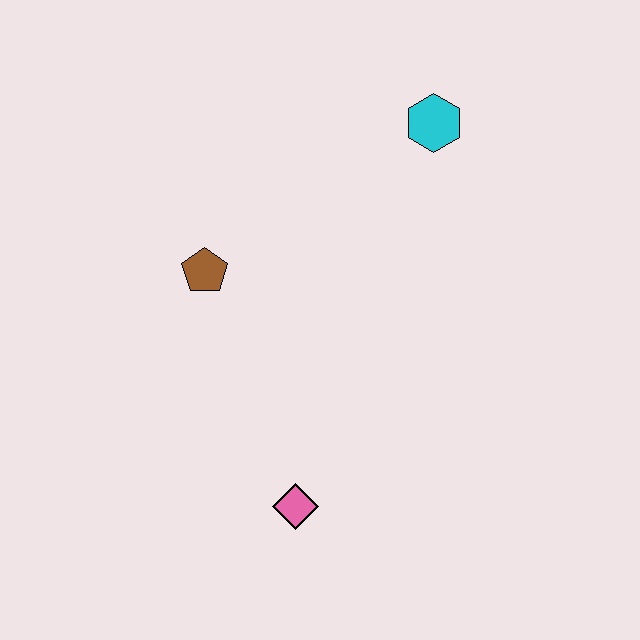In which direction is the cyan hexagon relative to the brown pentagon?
The cyan hexagon is to the right of the brown pentagon.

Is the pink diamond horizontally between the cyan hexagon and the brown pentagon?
Yes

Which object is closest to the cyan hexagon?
The brown pentagon is closest to the cyan hexagon.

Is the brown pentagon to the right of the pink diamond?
No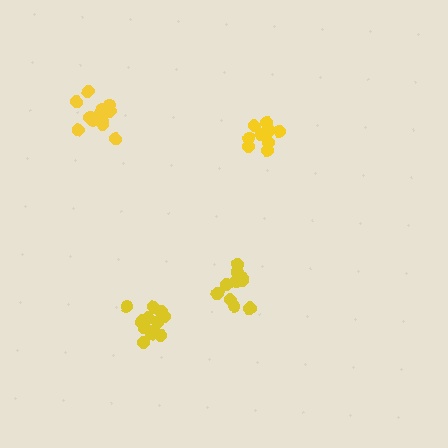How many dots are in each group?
Group 1: 12 dots, Group 2: 10 dots, Group 3: 13 dots, Group 4: 13 dots (48 total).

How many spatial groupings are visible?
There are 4 spatial groupings.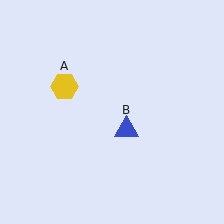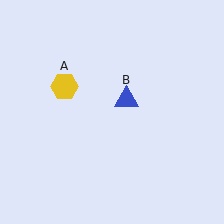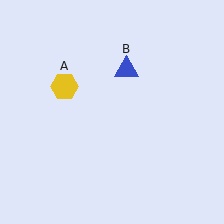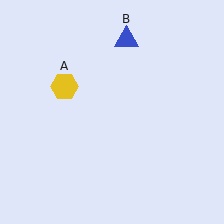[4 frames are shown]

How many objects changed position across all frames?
1 object changed position: blue triangle (object B).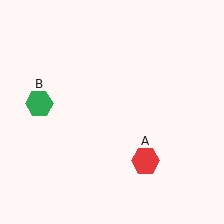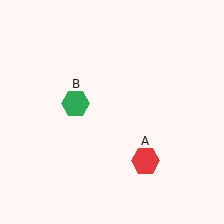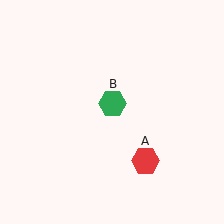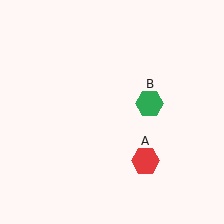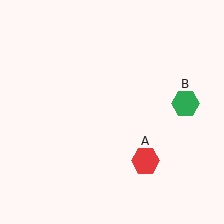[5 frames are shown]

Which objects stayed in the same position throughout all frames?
Red hexagon (object A) remained stationary.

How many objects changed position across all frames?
1 object changed position: green hexagon (object B).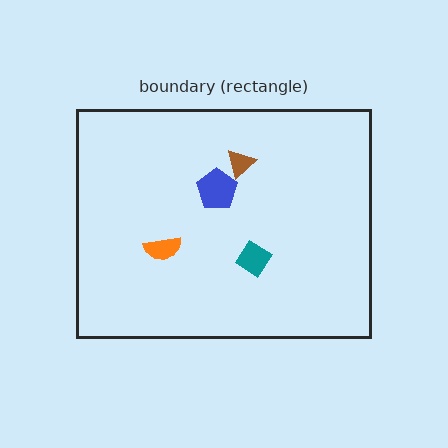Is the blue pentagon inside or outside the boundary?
Inside.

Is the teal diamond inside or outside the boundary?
Inside.